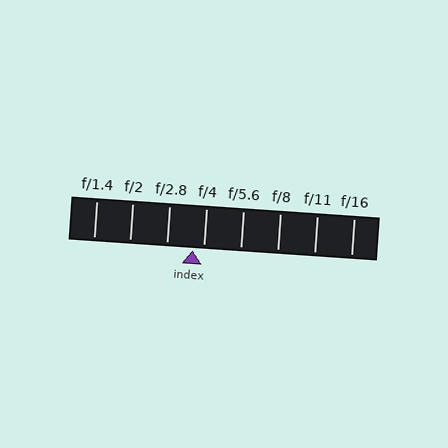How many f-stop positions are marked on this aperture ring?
There are 8 f-stop positions marked.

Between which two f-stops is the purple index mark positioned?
The index mark is between f/2.8 and f/4.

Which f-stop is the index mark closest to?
The index mark is closest to f/4.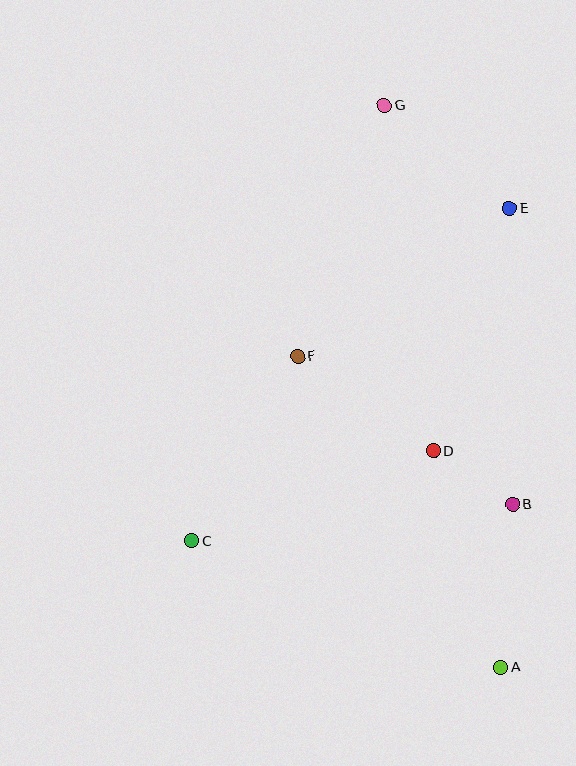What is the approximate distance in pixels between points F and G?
The distance between F and G is approximately 265 pixels.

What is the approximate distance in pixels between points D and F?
The distance between D and F is approximately 166 pixels.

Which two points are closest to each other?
Points B and D are closest to each other.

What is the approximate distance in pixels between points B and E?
The distance between B and E is approximately 296 pixels.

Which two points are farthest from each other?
Points A and G are farthest from each other.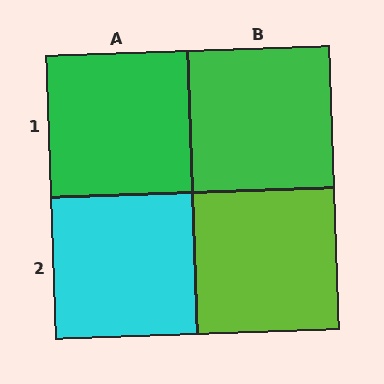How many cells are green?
2 cells are green.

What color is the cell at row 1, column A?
Green.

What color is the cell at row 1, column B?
Green.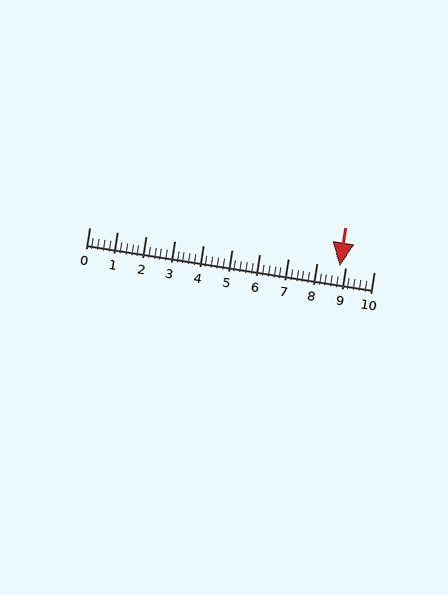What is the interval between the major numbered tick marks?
The major tick marks are spaced 1 units apart.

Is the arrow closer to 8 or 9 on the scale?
The arrow is closer to 9.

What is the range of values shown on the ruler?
The ruler shows values from 0 to 10.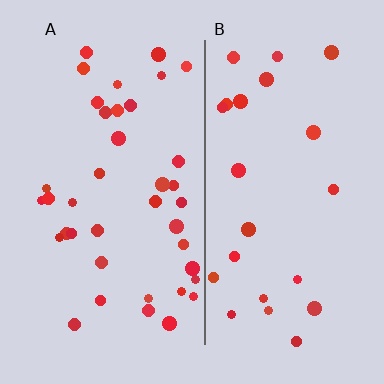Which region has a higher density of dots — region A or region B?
A (the left).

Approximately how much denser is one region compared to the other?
Approximately 1.6× — region A over region B.